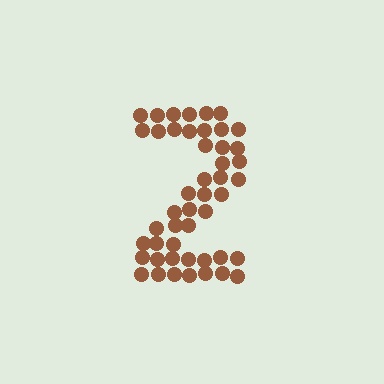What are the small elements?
The small elements are circles.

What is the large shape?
The large shape is the digit 2.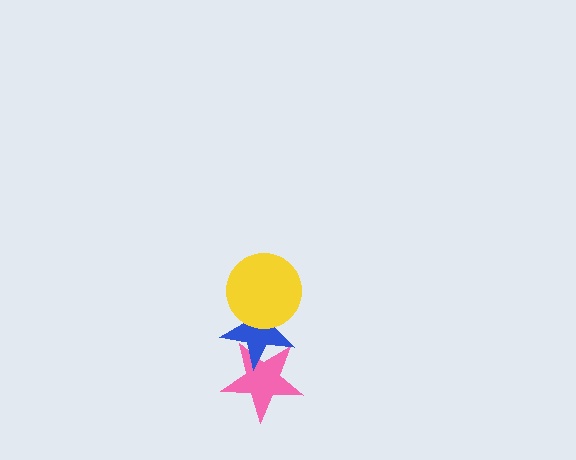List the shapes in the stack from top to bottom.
From top to bottom: the yellow circle, the blue star, the pink star.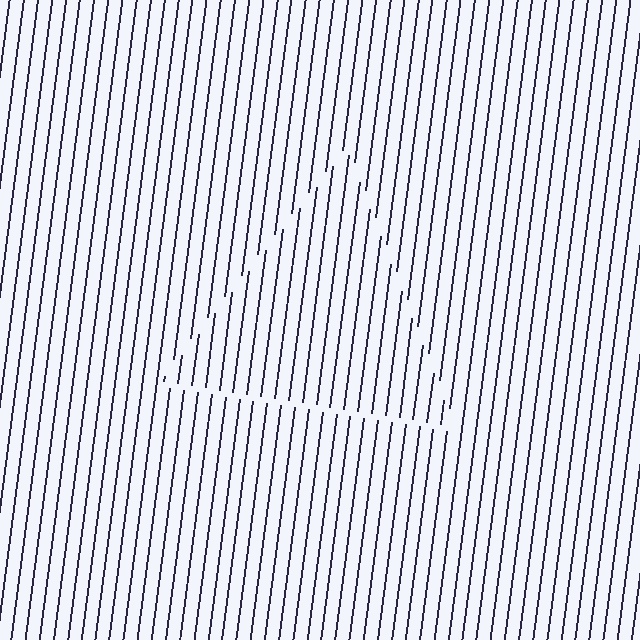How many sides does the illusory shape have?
3 sides — the line-ends trace a triangle.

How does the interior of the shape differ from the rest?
The interior of the shape contains the same grating, shifted by half a period — the contour is defined by the phase discontinuity where line-ends from the inner and outer gratings abut.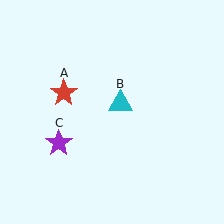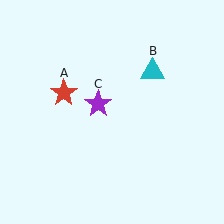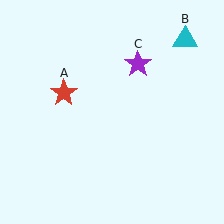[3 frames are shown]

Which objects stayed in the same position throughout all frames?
Red star (object A) remained stationary.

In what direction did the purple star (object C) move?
The purple star (object C) moved up and to the right.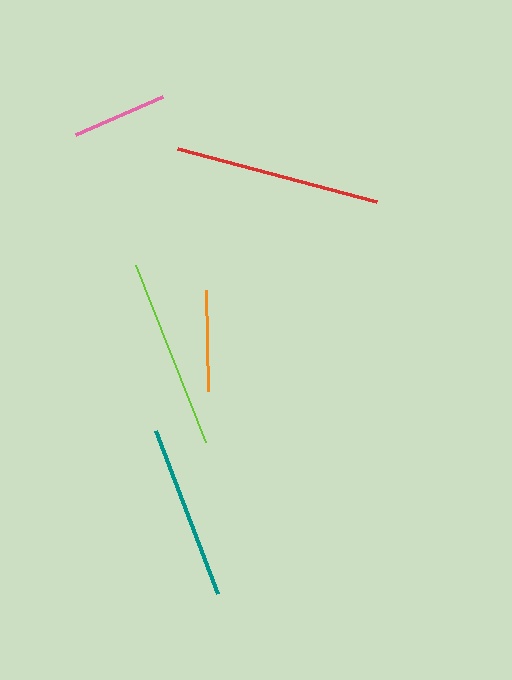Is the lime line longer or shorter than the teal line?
The lime line is longer than the teal line.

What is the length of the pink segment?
The pink segment is approximately 95 pixels long.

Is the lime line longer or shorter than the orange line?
The lime line is longer than the orange line.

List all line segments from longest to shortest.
From longest to shortest: red, lime, teal, orange, pink.